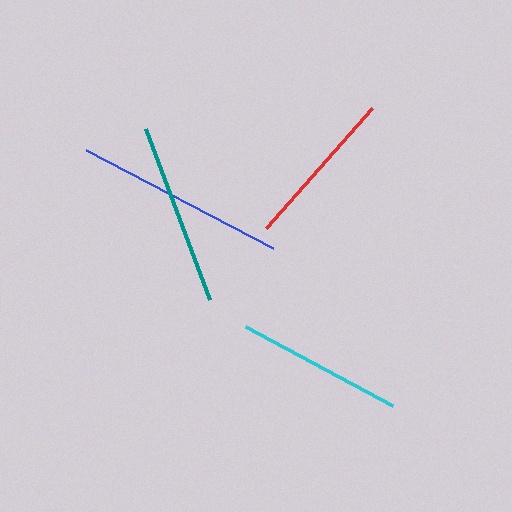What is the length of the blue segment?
The blue segment is approximately 211 pixels long.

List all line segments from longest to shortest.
From longest to shortest: blue, teal, cyan, red.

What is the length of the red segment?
The red segment is approximately 160 pixels long.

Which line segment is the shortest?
The red line is the shortest at approximately 160 pixels.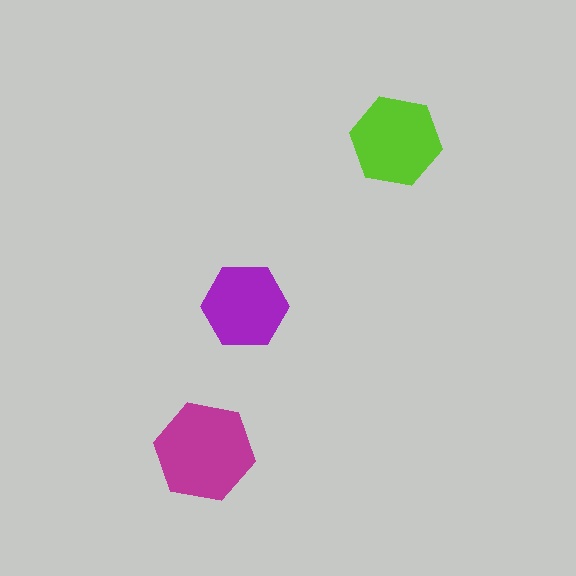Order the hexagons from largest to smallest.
the magenta one, the lime one, the purple one.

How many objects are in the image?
There are 3 objects in the image.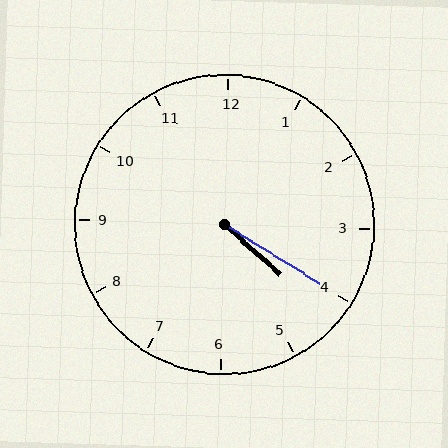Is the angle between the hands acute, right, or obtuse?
It is acute.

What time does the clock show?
4:20.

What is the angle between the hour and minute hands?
Approximately 10 degrees.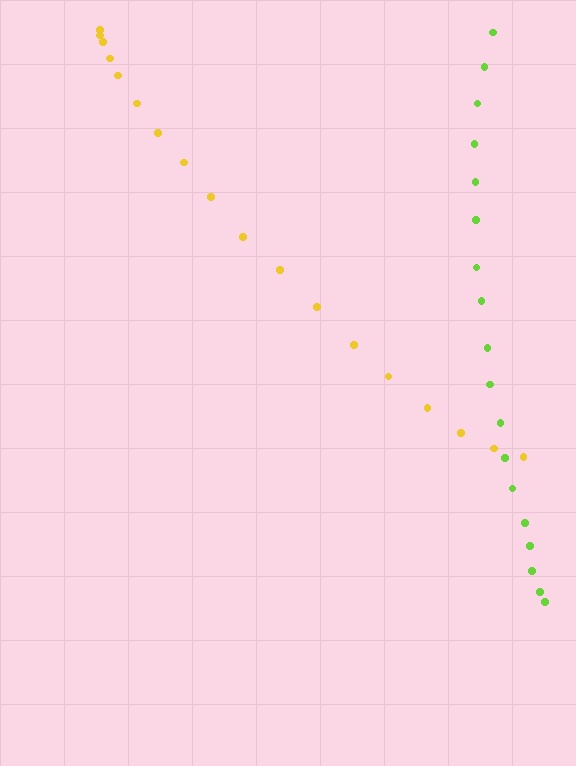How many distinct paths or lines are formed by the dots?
There are 2 distinct paths.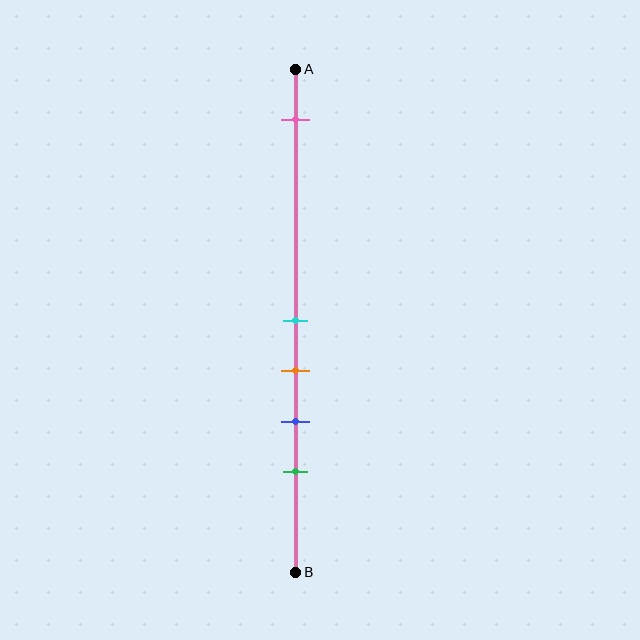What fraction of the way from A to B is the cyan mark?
The cyan mark is approximately 50% (0.5) of the way from A to B.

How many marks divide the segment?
There are 5 marks dividing the segment.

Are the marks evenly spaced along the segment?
No, the marks are not evenly spaced.